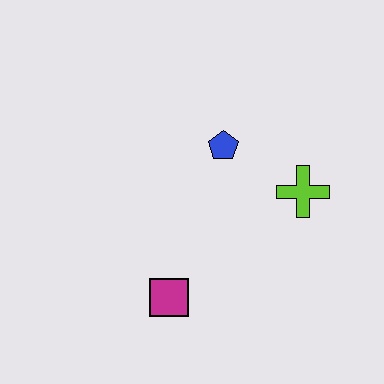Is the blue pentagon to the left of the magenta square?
No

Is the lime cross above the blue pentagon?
No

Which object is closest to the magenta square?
The blue pentagon is closest to the magenta square.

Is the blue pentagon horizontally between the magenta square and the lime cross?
Yes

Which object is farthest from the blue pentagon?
The magenta square is farthest from the blue pentagon.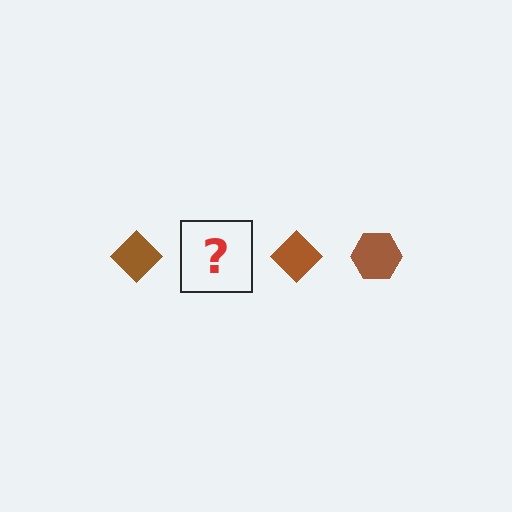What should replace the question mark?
The question mark should be replaced with a brown hexagon.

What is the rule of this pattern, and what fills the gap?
The rule is that the pattern cycles through diamond, hexagon shapes in brown. The gap should be filled with a brown hexagon.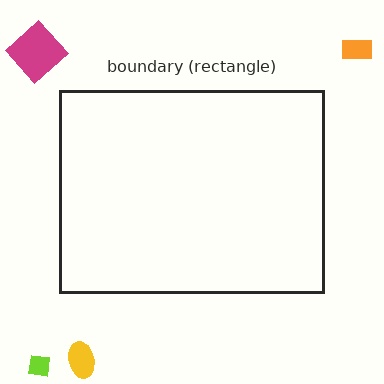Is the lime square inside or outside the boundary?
Outside.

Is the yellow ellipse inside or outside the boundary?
Outside.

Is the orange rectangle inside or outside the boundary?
Outside.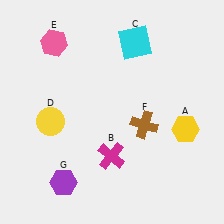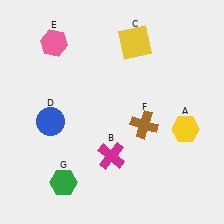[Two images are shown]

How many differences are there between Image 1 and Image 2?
There are 3 differences between the two images.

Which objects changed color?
C changed from cyan to yellow. D changed from yellow to blue. G changed from purple to green.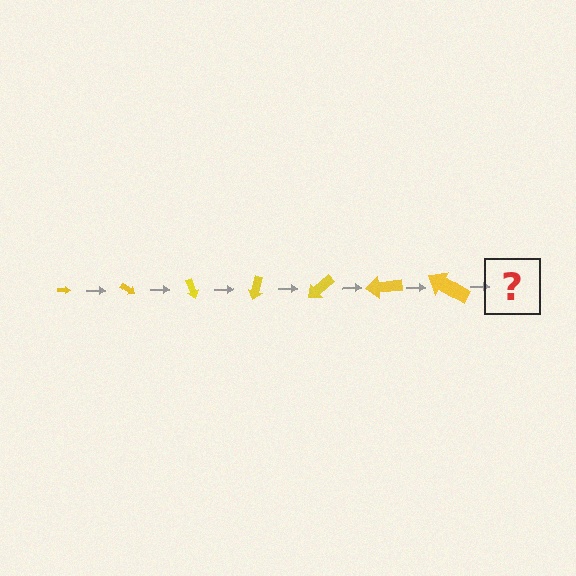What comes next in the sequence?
The next element should be an arrow, larger than the previous one and rotated 245 degrees from the start.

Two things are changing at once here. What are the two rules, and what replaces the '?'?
The two rules are that the arrow grows larger each step and it rotates 35 degrees each step. The '?' should be an arrow, larger than the previous one and rotated 245 degrees from the start.